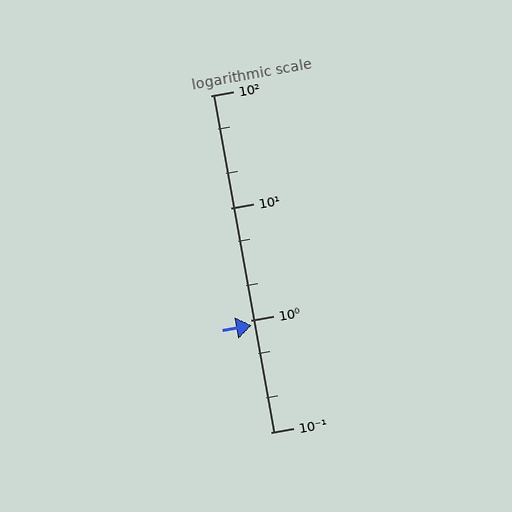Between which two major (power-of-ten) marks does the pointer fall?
The pointer is between 0.1 and 1.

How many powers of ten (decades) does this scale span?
The scale spans 3 decades, from 0.1 to 100.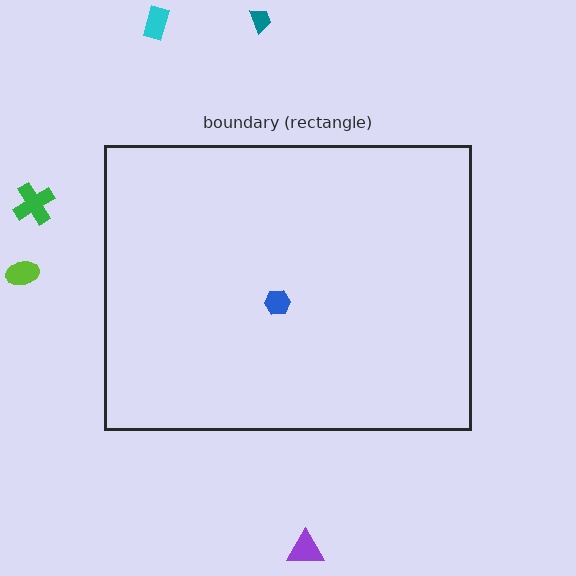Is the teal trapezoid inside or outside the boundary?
Outside.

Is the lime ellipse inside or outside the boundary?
Outside.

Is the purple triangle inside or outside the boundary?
Outside.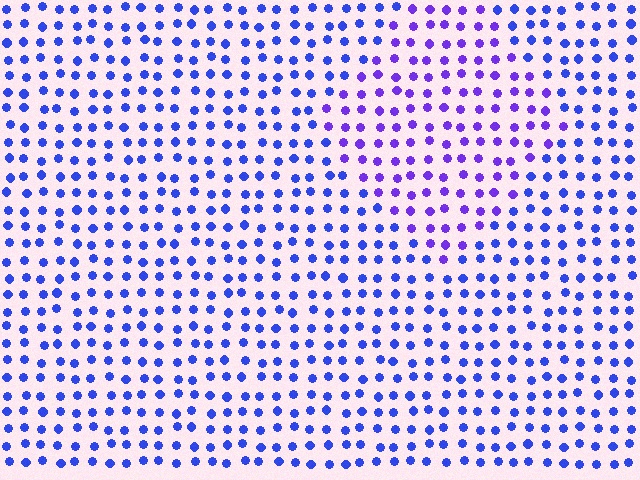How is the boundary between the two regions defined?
The boundary is defined purely by a slight shift in hue (about 30 degrees). Spacing, size, and orientation are identical on both sides.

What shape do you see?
I see a diamond.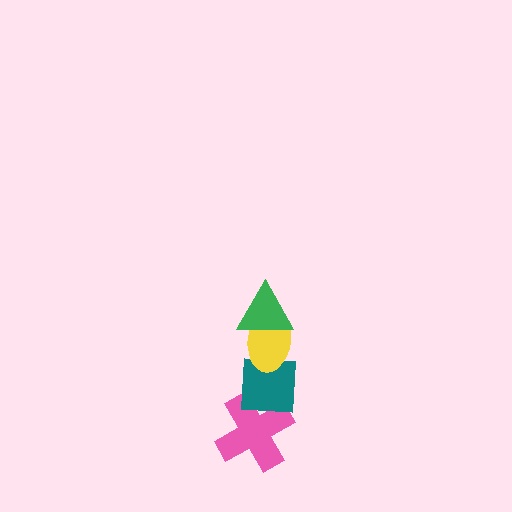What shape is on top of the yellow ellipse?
The green triangle is on top of the yellow ellipse.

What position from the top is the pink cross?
The pink cross is 4th from the top.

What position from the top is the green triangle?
The green triangle is 1st from the top.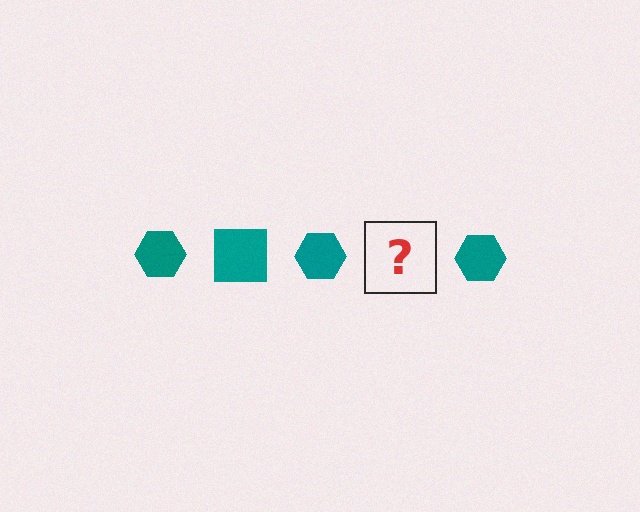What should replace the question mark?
The question mark should be replaced with a teal square.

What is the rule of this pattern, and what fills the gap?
The rule is that the pattern cycles through hexagon, square shapes in teal. The gap should be filled with a teal square.